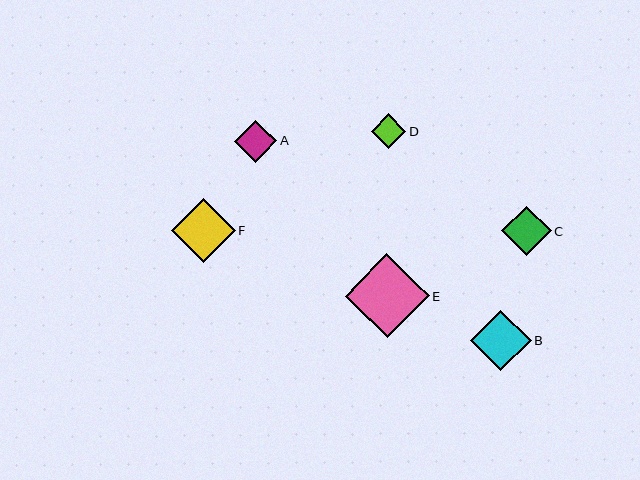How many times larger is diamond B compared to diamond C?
Diamond B is approximately 1.2 times the size of diamond C.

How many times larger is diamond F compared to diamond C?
Diamond F is approximately 1.3 times the size of diamond C.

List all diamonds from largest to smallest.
From largest to smallest: E, F, B, C, A, D.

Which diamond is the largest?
Diamond E is the largest with a size of approximately 84 pixels.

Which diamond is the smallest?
Diamond D is the smallest with a size of approximately 34 pixels.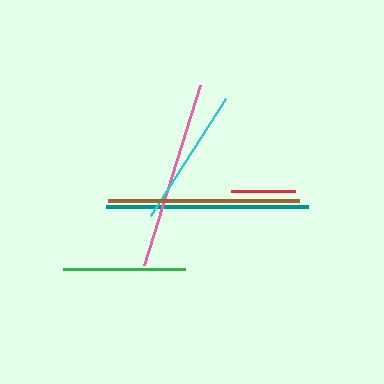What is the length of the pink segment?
The pink segment is approximately 189 pixels long.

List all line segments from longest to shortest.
From longest to shortest: teal, brown, pink, cyan, green, red.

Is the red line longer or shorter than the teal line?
The teal line is longer than the red line.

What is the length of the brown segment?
The brown segment is approximately 191 pixels long.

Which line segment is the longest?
The teal line is the longest at approximately 203 pixels.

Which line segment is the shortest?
The red line is the shortest at approximately 64 pixels.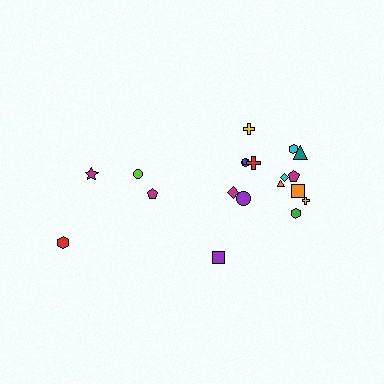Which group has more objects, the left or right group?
The right group.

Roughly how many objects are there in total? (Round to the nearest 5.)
Roughly 20 objects in total.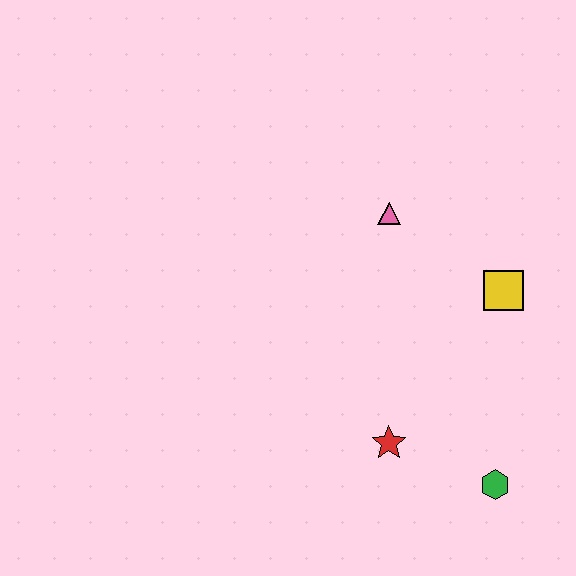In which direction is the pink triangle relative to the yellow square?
The pink triangle is to the left of the yellow square.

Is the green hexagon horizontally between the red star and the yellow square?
Yes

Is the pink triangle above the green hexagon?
Yes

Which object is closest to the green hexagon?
The red star is closest to the green hexagon.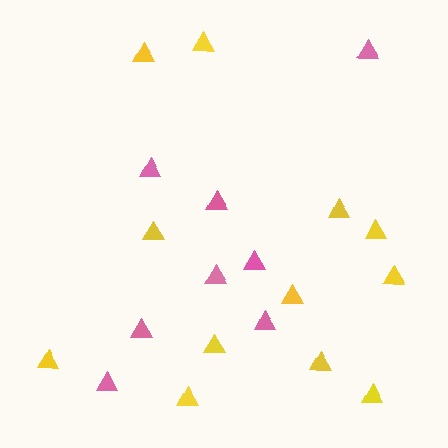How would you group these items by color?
There are 2 groups: one group of pink triangles (8) and one group of yellow triangles (12).